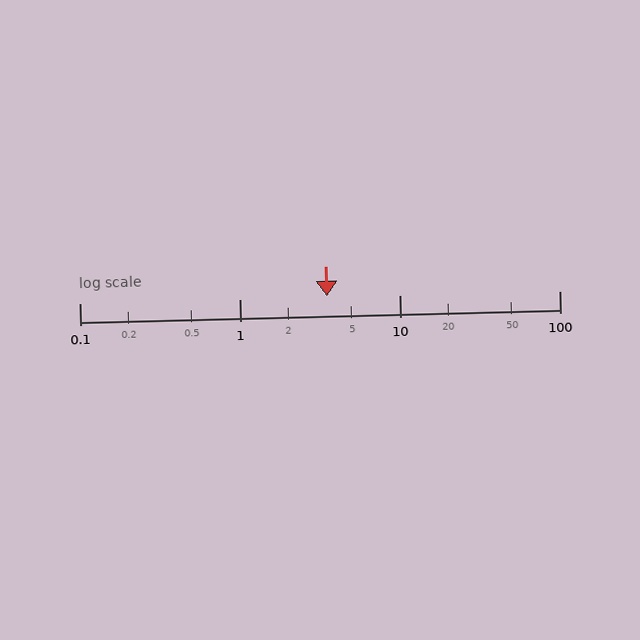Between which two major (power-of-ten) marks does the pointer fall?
The pointer is between 1 and 10.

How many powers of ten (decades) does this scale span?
The scale spans 3 decades, from 0.1 to 100.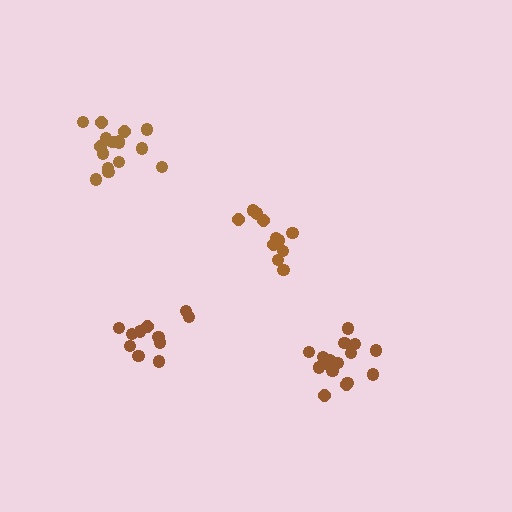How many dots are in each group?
Group 1: 11 dots, Group 2: 16 dots, Group 3: 11 dots, Group 4: 16 dots (54 total).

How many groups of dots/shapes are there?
There are 4 groups.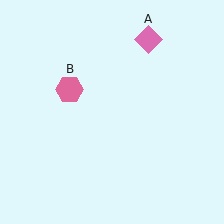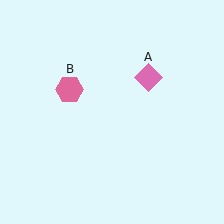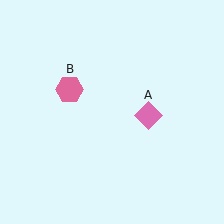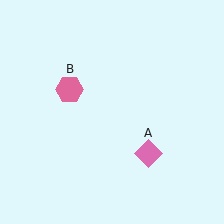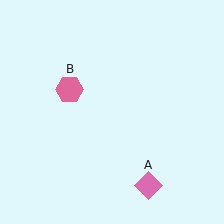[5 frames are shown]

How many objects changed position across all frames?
1 object changed position: pink diamond (object A).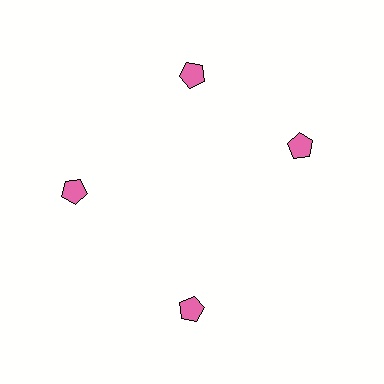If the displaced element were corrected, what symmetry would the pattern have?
It would have 4-fold rotational symmetry — the pattern would map onto itself every 90 degrees.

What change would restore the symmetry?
The symmetry would be restored by rotating it back into even spacing with its neighbors so that all 4 pentagons sit at equal angles and equal distance from the center.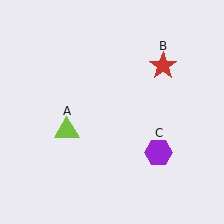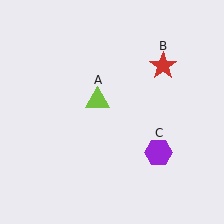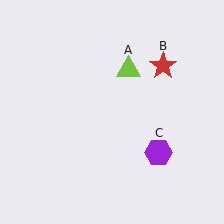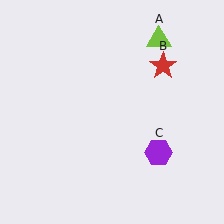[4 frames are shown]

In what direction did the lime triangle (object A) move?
The lime triangle (object A) moved up and to the right.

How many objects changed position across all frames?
1 object changed position: lime triangle (object A).